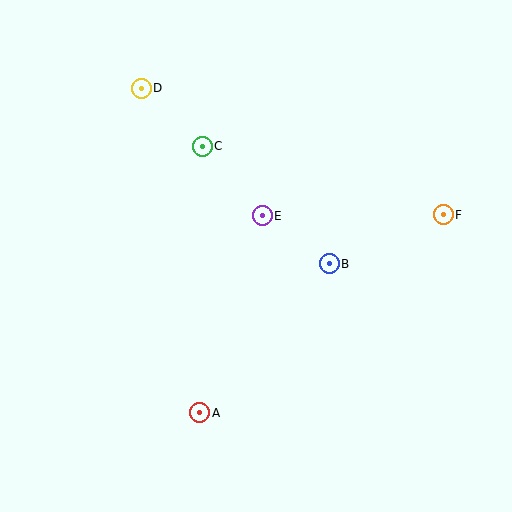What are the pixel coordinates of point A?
Point A is at (200, 413).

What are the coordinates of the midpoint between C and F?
The midpoint between C and F is at (323, 181).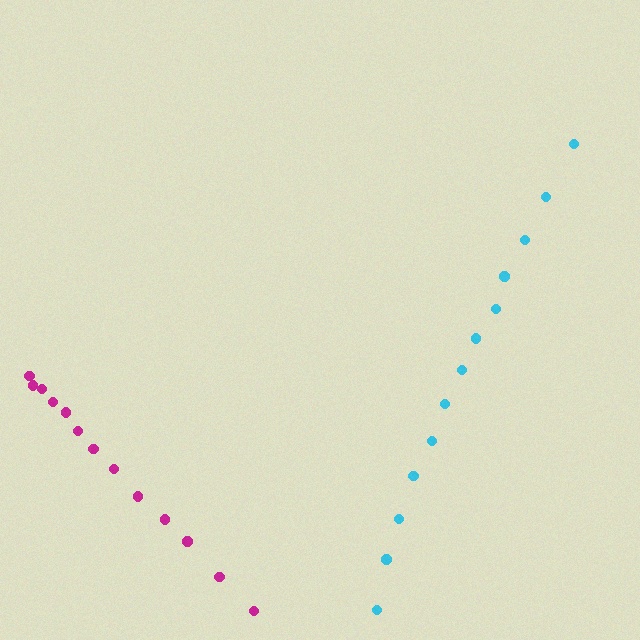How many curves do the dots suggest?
There are 2 distinct paths.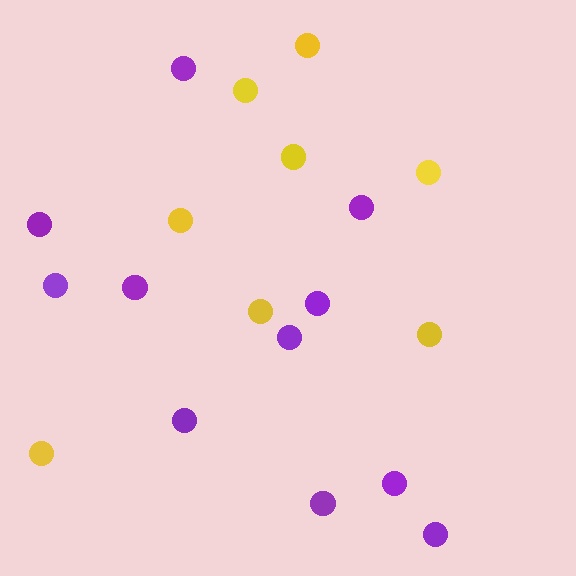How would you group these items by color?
There are 2 groups: one group of yellow circles (8) and one group of purple circles (11).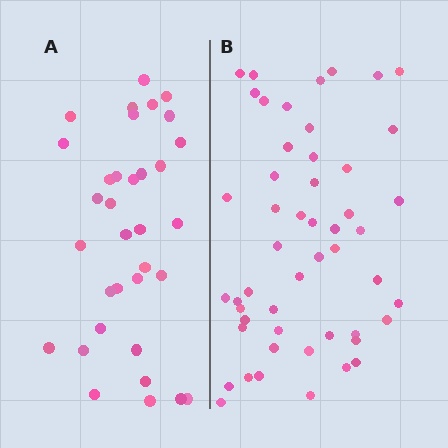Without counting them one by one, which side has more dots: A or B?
Region B (the right region) has more dots.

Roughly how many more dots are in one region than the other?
Region B has approximately 15 more dots than region A.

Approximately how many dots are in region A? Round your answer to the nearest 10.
About 30 dots. (The exact count is 34, which rounds to 30.)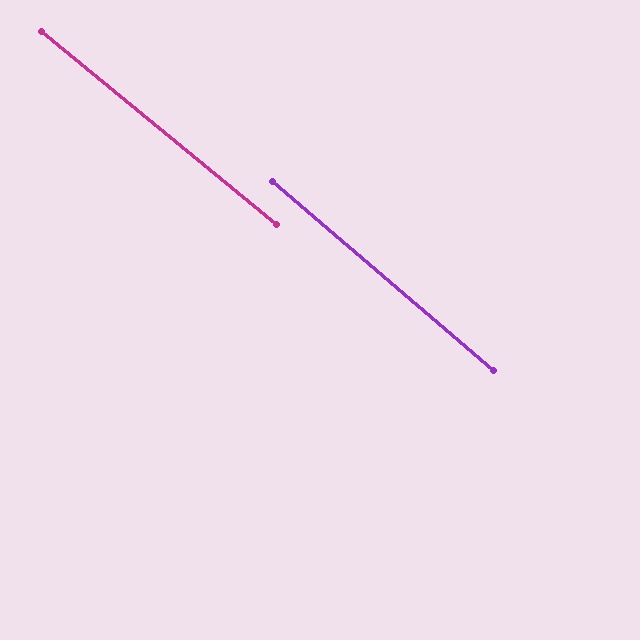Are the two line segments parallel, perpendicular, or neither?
Parallel — their directions differ by only 1.2°.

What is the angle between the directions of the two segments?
Approximately 1 degree.